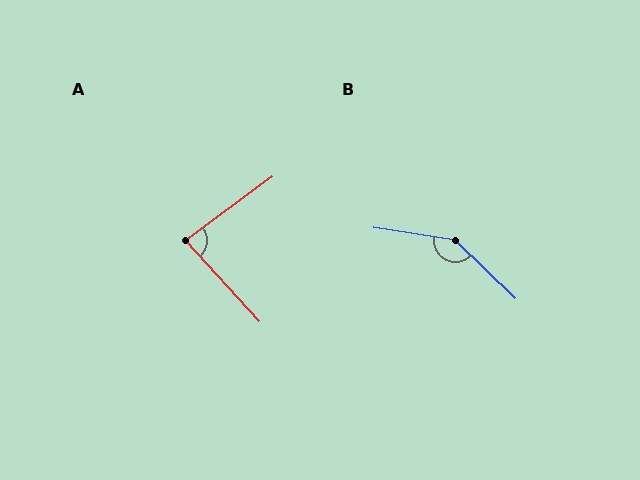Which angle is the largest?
B, at approximately 145 degrees.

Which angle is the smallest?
A, at approximately 85 degrees.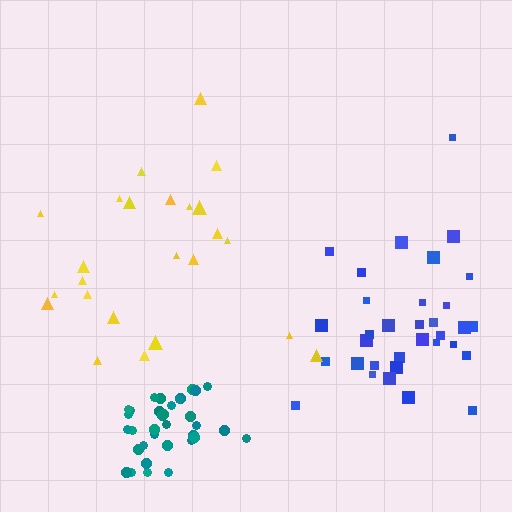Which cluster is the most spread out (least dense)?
Yellow.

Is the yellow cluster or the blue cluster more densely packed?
Blue.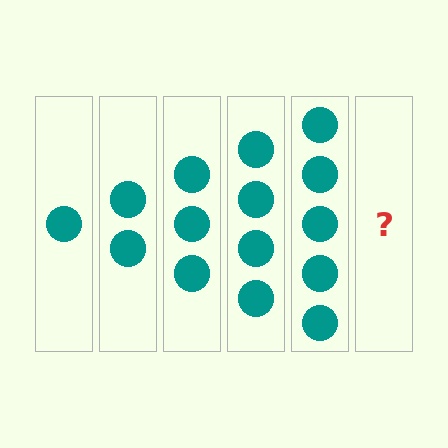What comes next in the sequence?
The next element should be 6 circles.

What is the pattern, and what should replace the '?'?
The pattern is that each step adds one more circle. The '?' should be 6 circles.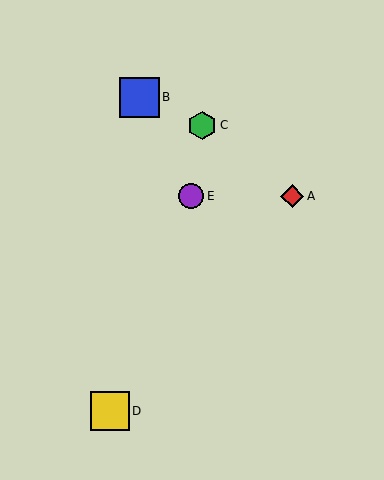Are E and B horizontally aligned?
No, E is at y≈196 and B is at y≈97.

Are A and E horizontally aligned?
Yes, both are at y≈196.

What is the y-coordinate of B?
Object B is at y≈97.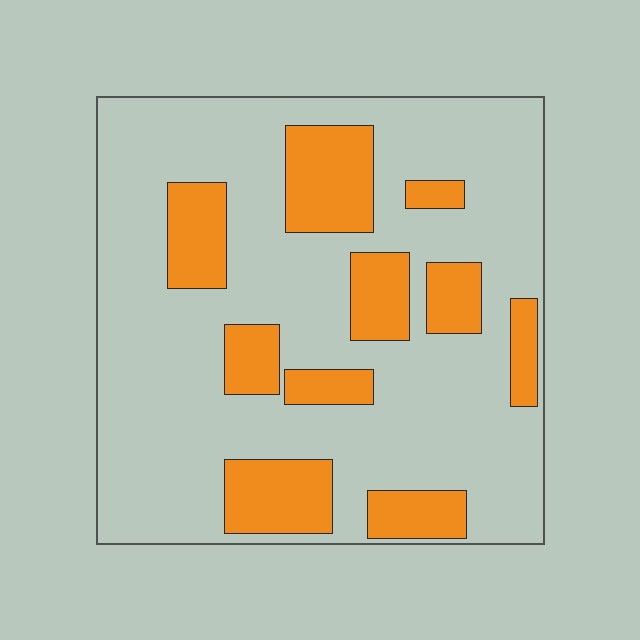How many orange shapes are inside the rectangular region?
10.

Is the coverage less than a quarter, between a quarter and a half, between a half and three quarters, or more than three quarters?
Between a quarter and a half.